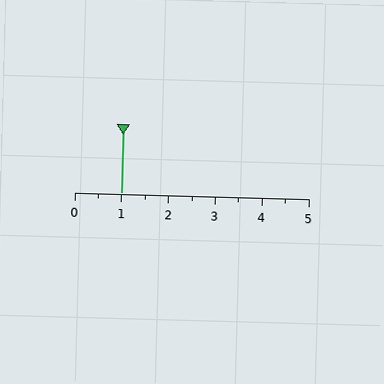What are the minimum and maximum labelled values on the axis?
The axis runs from 0 to 5.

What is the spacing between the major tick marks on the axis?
The major ticks are spaced 1 apart.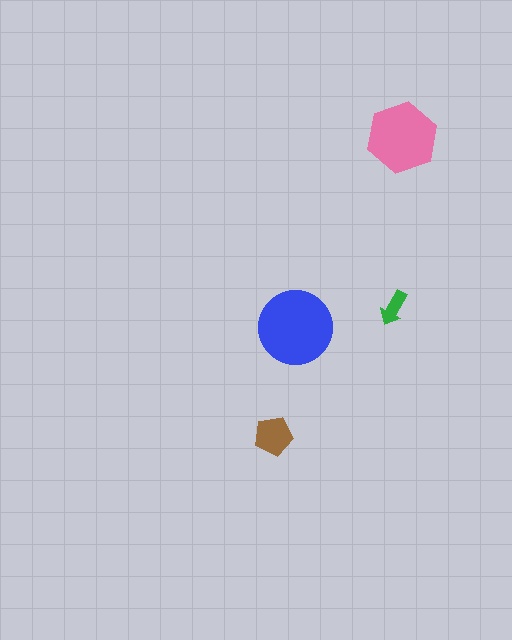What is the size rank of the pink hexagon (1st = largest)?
2nd.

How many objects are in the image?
There are 4 objects in the image.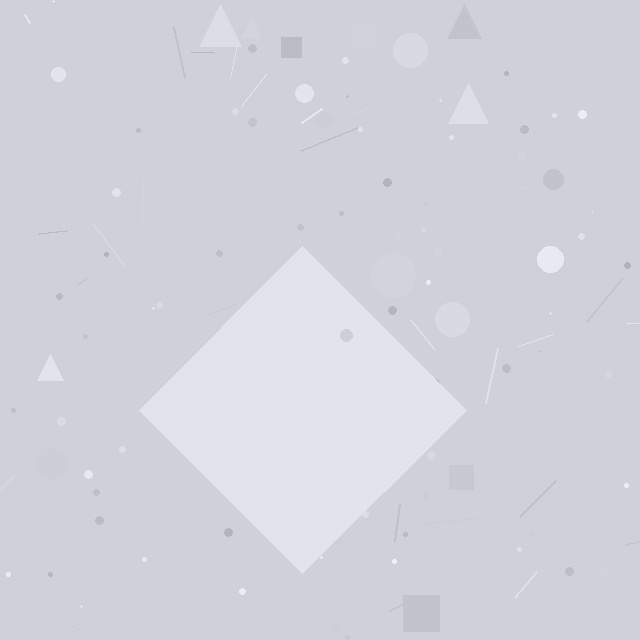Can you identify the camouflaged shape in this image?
The camouflaged shape is a diamond.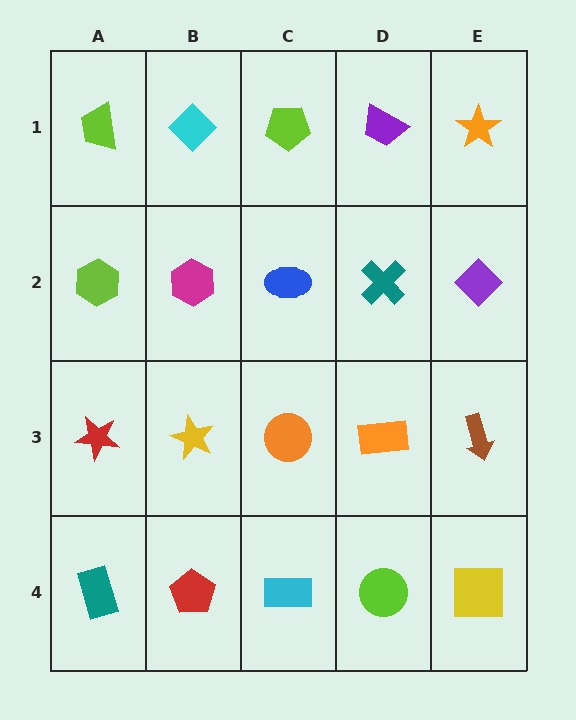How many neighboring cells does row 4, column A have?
2.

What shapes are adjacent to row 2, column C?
A lime pentagon (row 1, column C), an orange circle (row 3, column C), a magenta hexagon (row 2, column B), a teal cross (row 2, column D).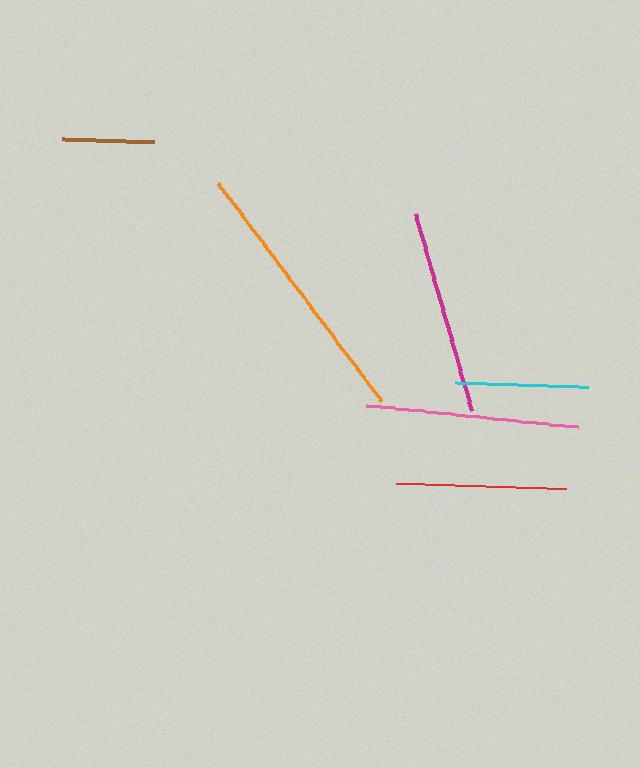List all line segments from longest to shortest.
From longest to shortest: orange, pink, magenta, red, cyan, brown.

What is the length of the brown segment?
The brown segment is approximately 92 pixels long.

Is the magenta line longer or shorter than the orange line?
The orange line is longer than the magenta line.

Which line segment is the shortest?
The brown line is the shortest at approximately 92 pixels.